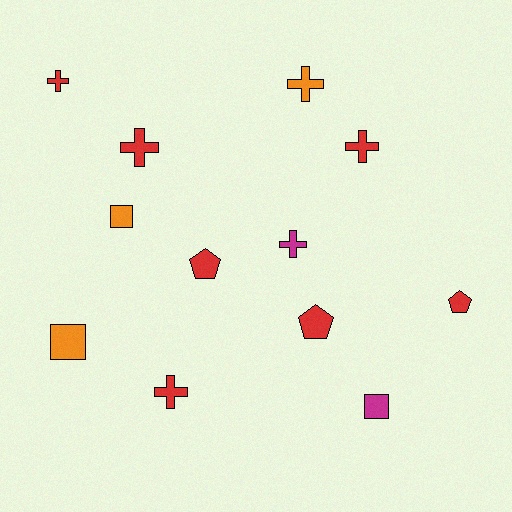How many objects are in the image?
There are 12 objects.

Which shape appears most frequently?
Cross, with 6 objects.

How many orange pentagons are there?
There are no orange pentagons.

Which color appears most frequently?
Red, with 7 objects.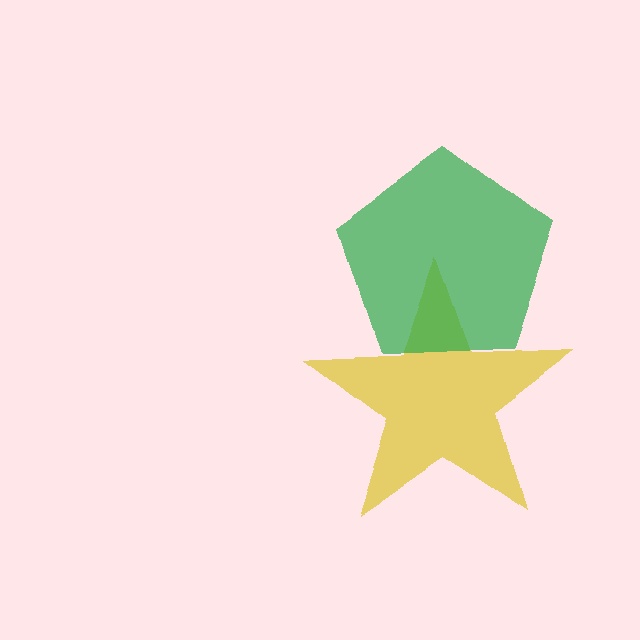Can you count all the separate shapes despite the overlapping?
Yes, there are 2 separate shapes.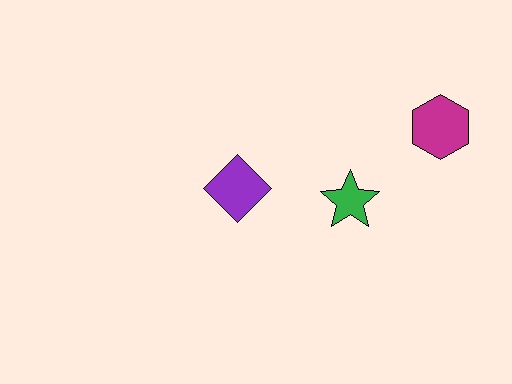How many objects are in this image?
There are 3 objects.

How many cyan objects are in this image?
There are no cyan objects.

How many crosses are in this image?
There are no crosses.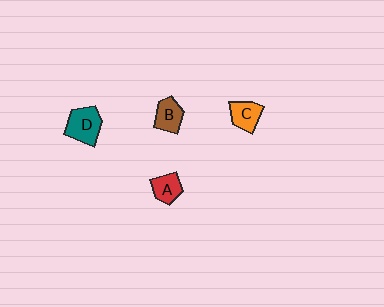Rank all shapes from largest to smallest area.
From largest to smallest: D (teal), C (orange), B (brown), A (red).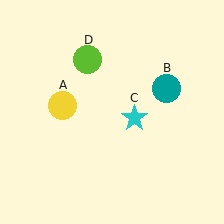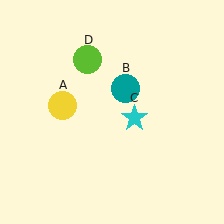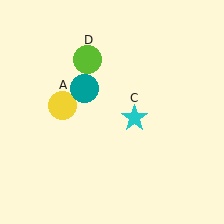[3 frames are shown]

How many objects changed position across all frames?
1 object changed position: teal circle (object B).